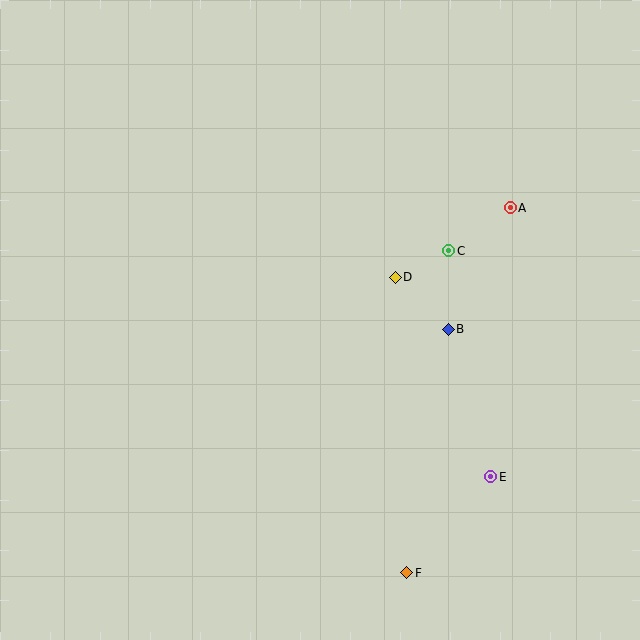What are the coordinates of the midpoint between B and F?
The midpoint between B and F is at (428, 451).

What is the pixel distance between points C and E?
The distance between C and E is 230 pixels.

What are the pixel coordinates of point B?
Point B is at (448, 329).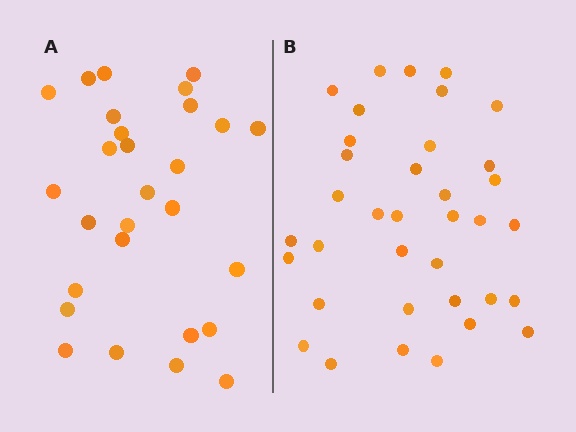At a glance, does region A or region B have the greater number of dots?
Region B (the right region) has more dots.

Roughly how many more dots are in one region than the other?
Region B has roughly 8 or so more dots than region A.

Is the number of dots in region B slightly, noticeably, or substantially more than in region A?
Region B has noticeably more, but not dramatically so. The ratio is roughly 1.3 to 1.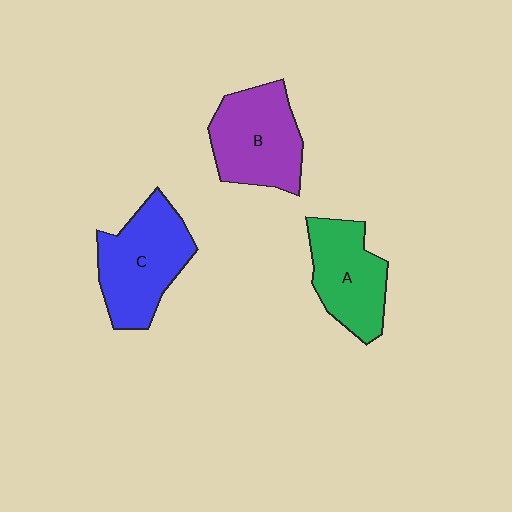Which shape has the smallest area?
Shape A (green).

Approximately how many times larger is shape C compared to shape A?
Approximately 1.2 times.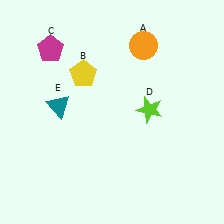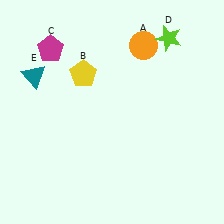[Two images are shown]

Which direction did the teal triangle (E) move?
The teal triangle (E) moved up.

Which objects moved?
The objects that moved are: the lime star (D), the teal triangle (E).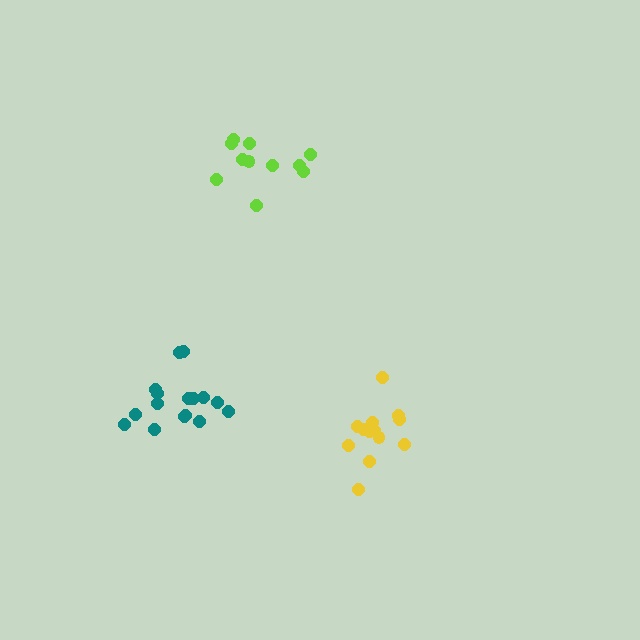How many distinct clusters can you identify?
There are 3 distinct clusters.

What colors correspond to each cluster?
The clusters are colored: lime, yellow, teal.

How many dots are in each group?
Group 1: 11 dots, Group 2: 13 dots, Group 3: 16 dots (40 total).